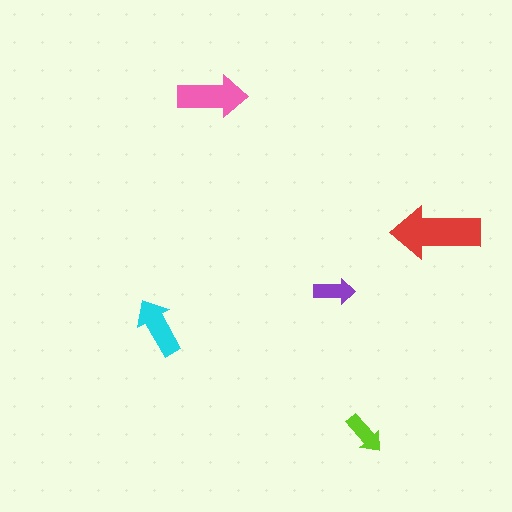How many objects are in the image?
There are 5 objects in the image.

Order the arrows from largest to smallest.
the red one, the pink one, the cyan one, the lime one, the purple one.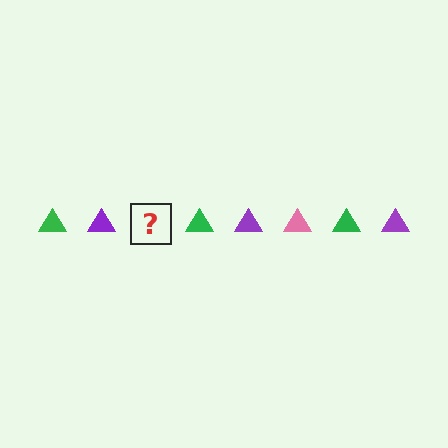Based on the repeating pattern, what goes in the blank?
The blank should be a pink triangle.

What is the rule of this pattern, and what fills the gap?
The rule is that the pattern cycles through green, purple, pink triangles. The gap should be filled with a pink triangle.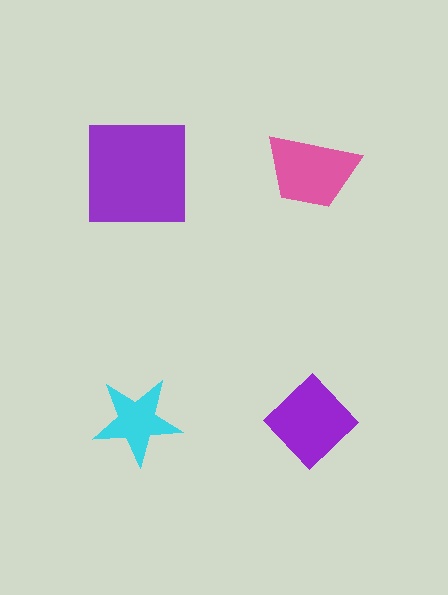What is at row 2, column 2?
A purple diamond.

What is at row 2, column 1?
A cyan star.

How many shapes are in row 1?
2 shapes.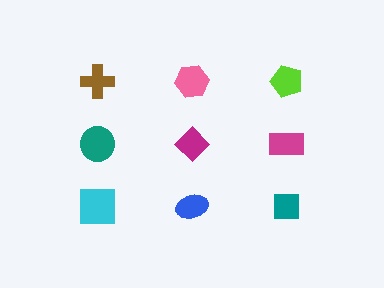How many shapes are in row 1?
3 shapes.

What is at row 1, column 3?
A lime pentagon.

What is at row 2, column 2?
A magenta diamond.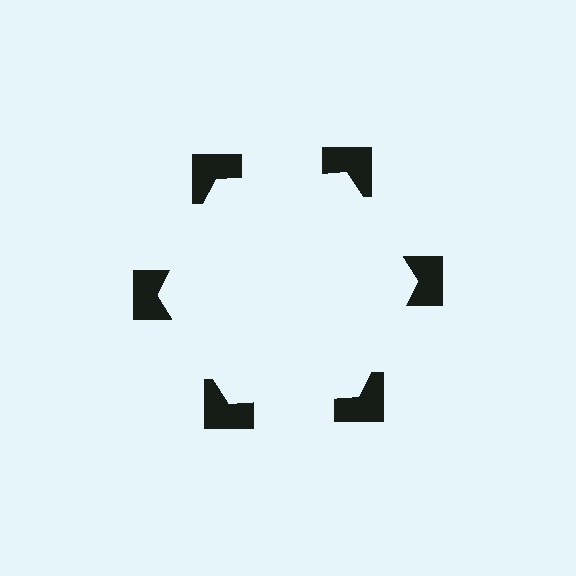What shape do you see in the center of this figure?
An illusory hexagon — its edges are inferred from the aligned wedge cuts in the notched squares, not physically drawn.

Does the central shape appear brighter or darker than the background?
It typically appears slightly brighter than the background, even though no actual brightness change is drawn.